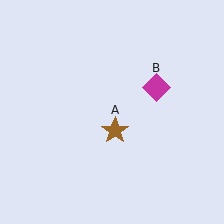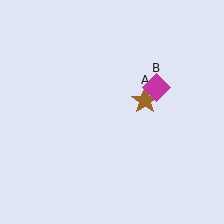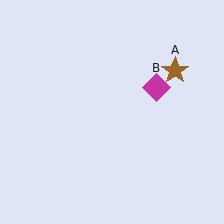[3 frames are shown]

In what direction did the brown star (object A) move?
The brown star (object A) moved up and to the right.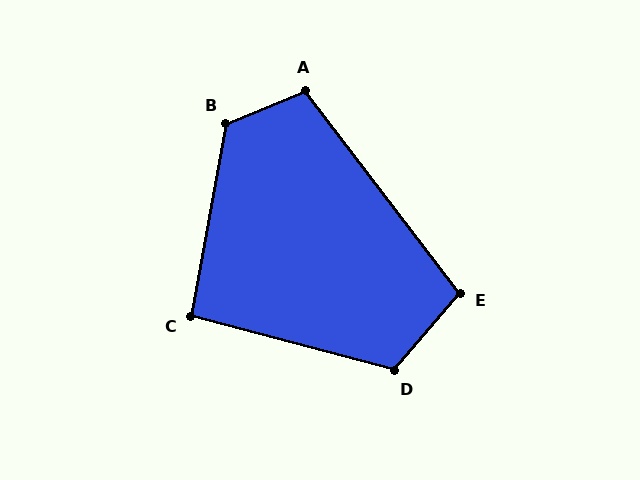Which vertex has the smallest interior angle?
C, at approximately 95 degrees.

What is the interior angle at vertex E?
Approximately 102 degrees (obtuse).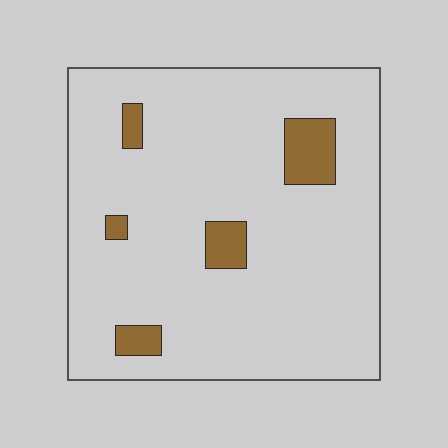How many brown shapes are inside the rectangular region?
5.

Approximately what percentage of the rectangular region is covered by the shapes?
Approximately 10%.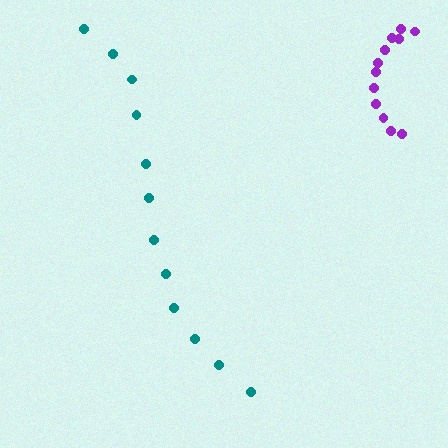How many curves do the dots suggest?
There are 2 distinct paths.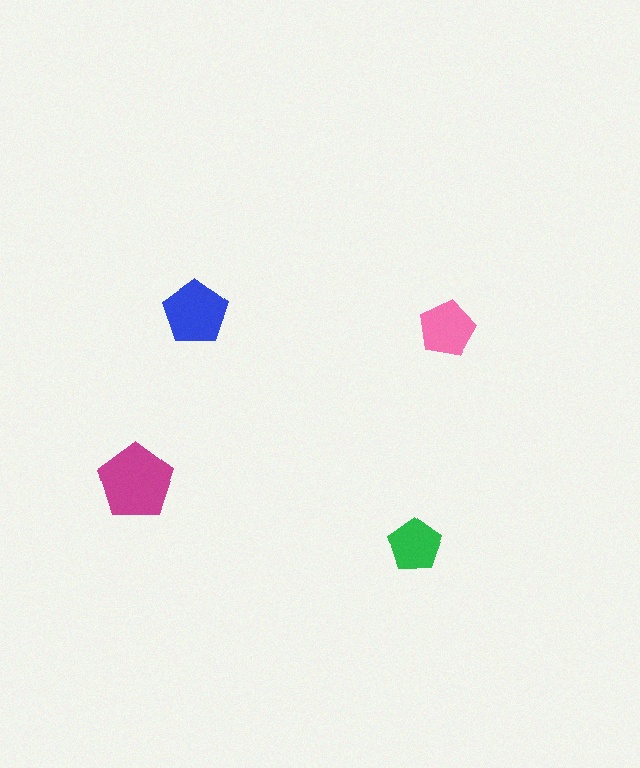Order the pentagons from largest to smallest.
the magenta one, the blue one, the pink one, the green one.